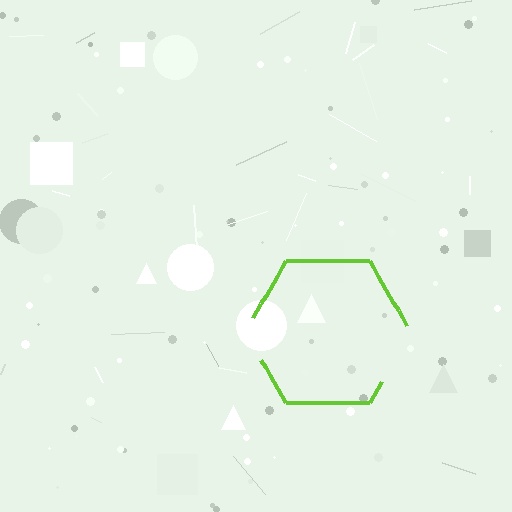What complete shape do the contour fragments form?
The contour fragments form a hexagon.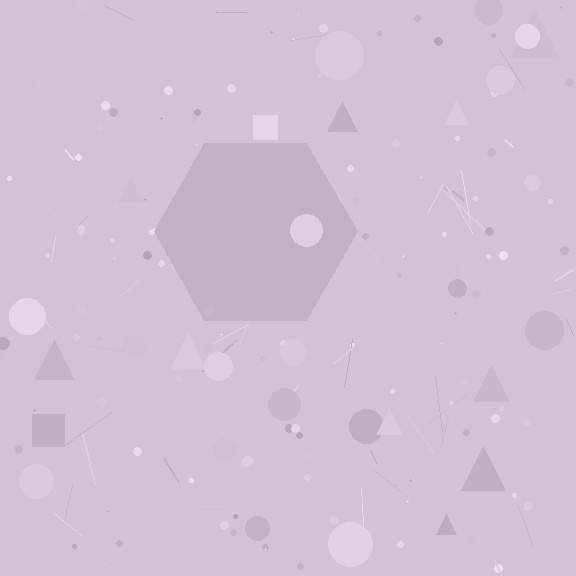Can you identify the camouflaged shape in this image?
The camouflaged shape is a hexagon.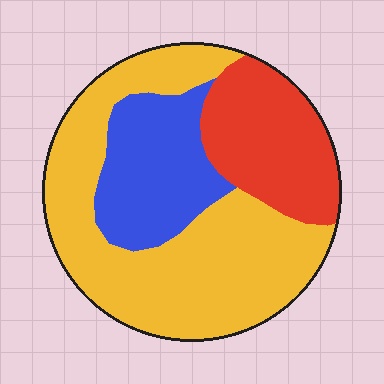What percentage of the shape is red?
Red covers around 25% of the shape.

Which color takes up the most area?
Yellow, at roughly 55%.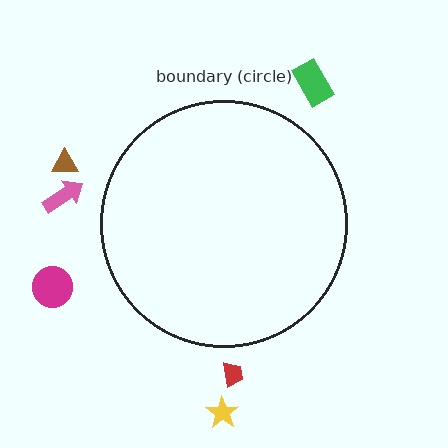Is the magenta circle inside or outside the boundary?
Outside.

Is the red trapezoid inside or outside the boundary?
Outside.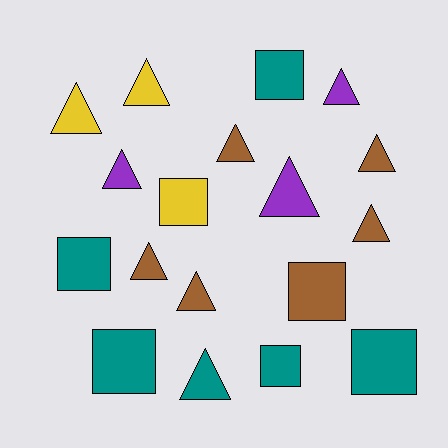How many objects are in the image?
There are 18 objects.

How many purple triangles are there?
There are 3 purple triangles.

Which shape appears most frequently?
Triangle, with 11 objects.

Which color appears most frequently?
Brown, with 6 objects.